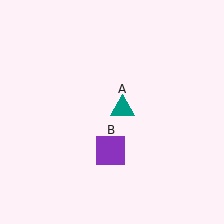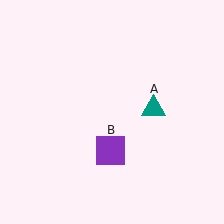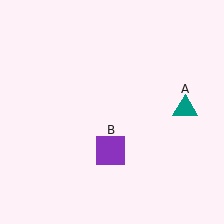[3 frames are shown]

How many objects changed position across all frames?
1 object changed position: teal triangle (object A).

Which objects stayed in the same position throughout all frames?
Purple square (object B) remained stationary.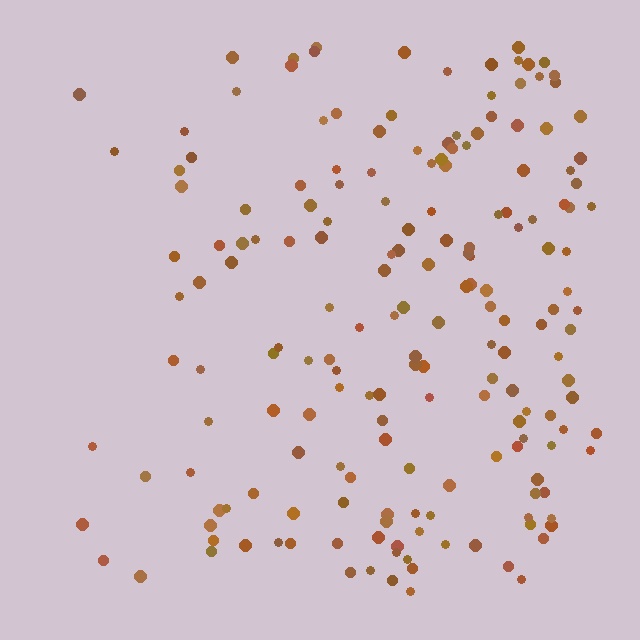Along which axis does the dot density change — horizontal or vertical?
Horizontal.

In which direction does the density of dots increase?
From left to right, with the right side densest.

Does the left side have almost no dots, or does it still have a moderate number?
Still a moderate number, just noticeably fewer than the right.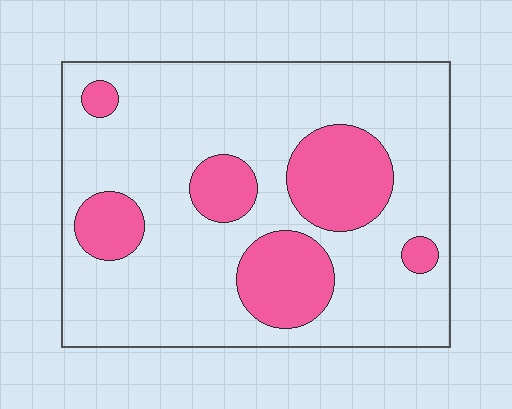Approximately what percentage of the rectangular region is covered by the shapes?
Approximately 25%.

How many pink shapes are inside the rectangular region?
6.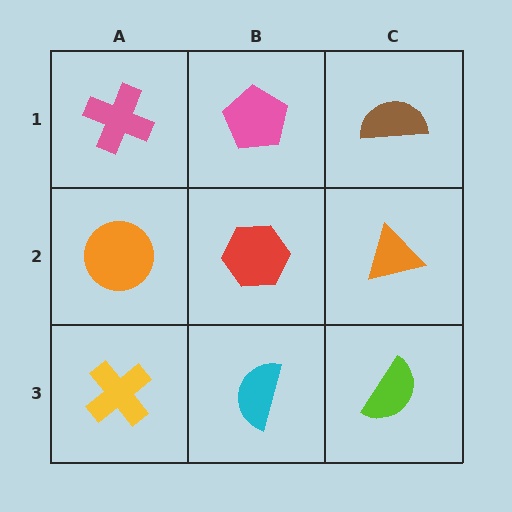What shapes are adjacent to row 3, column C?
An orange triangle (row 2, column C), a cyan semicircle (row 3, column B).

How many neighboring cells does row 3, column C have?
2.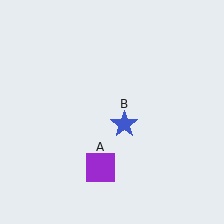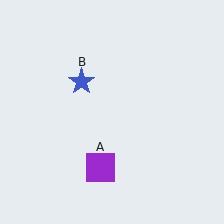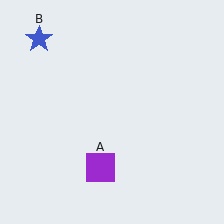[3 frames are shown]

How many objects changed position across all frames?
1 object changed position: blue star (object B).